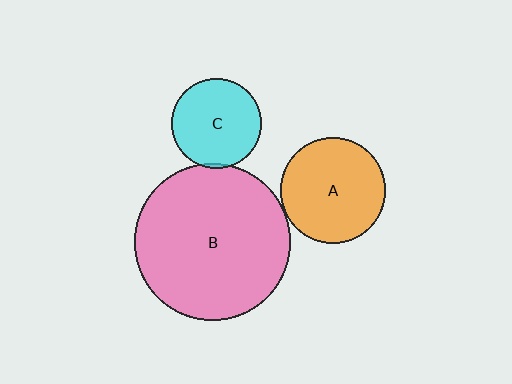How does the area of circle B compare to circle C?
Approximately 3.0 times.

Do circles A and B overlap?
Yes.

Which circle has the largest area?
Circle B (pink).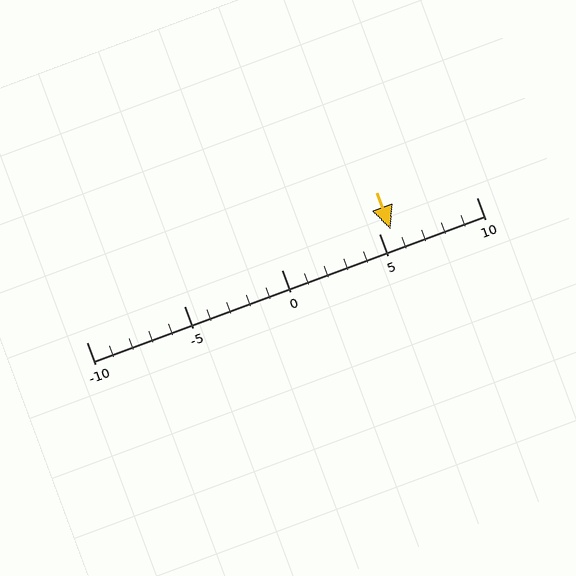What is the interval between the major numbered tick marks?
The major tick marks are spaced 5 units apart.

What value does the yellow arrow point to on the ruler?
The yellow arrow points to approximately 6.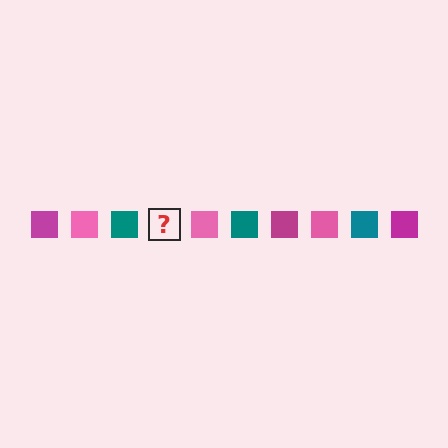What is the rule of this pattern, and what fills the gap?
The rule is that the pattern cycles through magenta, pink, teal squares. The gap should be filled with a magenta square.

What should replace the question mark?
The question mark should be replaced with a magenta square.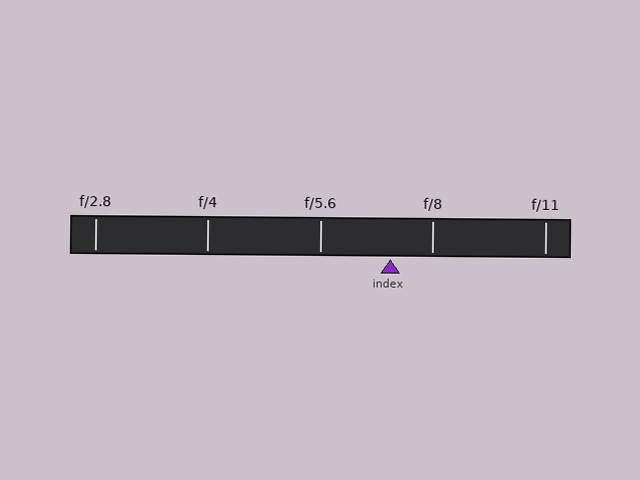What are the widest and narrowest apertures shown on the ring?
The widest aperture shown is f/2.8 and the narrowest is f/11.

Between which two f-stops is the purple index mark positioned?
The index mark is between f/5.6 and f/8.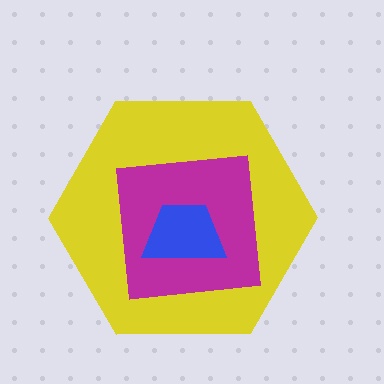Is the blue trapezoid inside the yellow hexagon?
Yes.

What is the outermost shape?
The yellow hexagon.